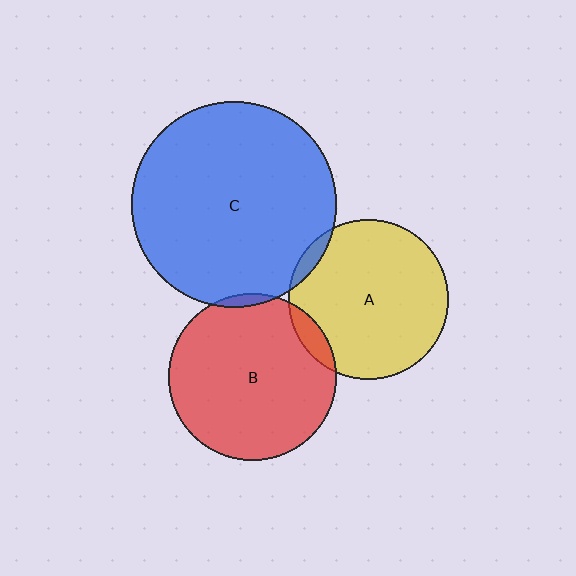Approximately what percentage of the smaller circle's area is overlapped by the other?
Approximately 5%.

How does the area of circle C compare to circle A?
Approximately 1.7 times.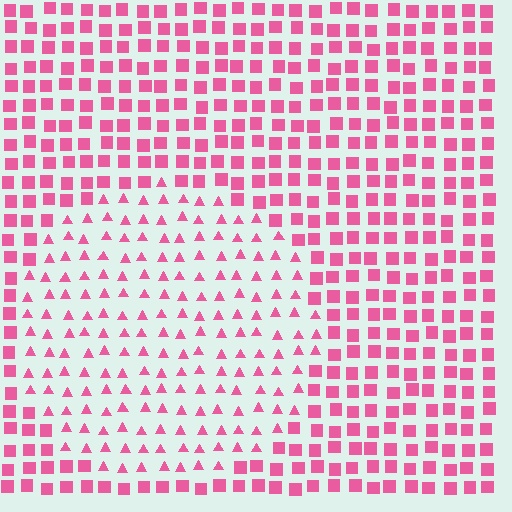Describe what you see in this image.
The image is filled with small pink elements arranged in a uniform grid. A circle-shaped region contains triangles, while the surrounding area contains squares. The boundary is defined purely by the change in element shape.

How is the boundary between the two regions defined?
The boundary is defined by a change in element shape: triangles inside vs. squares outside. All elements share the same color and spacing.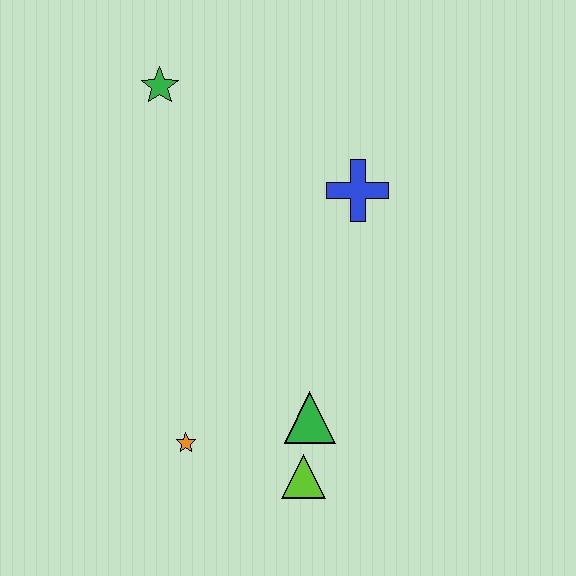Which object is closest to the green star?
The blue cross is closest to the green star.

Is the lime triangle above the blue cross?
No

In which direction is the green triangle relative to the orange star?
The green triangle is to the right of the orange star.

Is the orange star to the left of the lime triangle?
Yes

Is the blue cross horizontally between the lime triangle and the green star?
No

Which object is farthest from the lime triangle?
The green star is farthest from the lime triangle.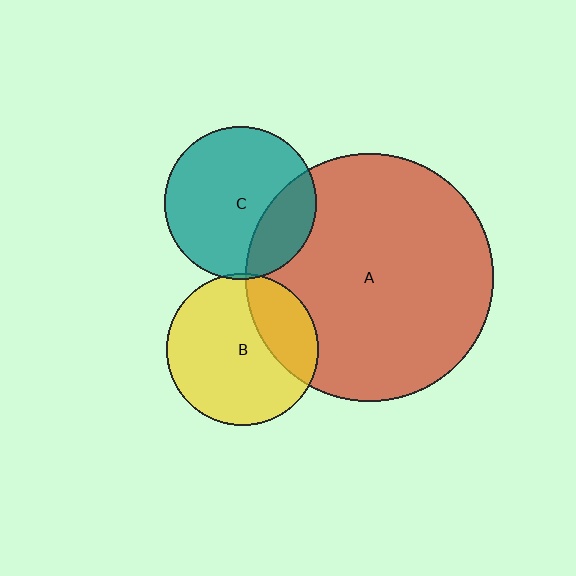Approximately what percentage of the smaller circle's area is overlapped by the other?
Approximately 25%.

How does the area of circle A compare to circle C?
Approximately 2.7 times.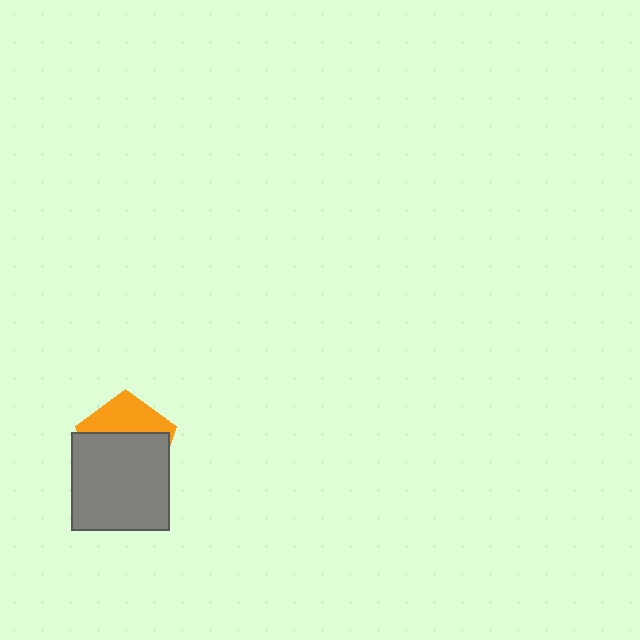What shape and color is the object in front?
The object in front is a gray square.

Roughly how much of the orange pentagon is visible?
A small part of it is visible (roughly 36%).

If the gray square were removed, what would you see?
You would see the complete orange pentagon.